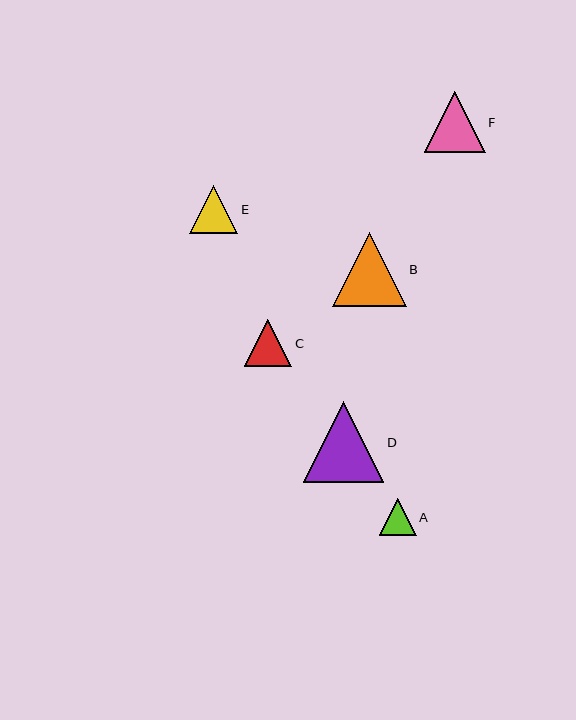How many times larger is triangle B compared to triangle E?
Triangle B is approximately 1.5 times the size of triangle E.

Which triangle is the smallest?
Triangle A is the smallest with a size of approximately 37 pixels.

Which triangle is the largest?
Triangle D is the largest with a size of approximately 81 pixels.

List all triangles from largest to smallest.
From largest to smallest: D, B, F, E, C, A.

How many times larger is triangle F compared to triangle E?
Triangle F is approximately 1.3 times the size of triangle E.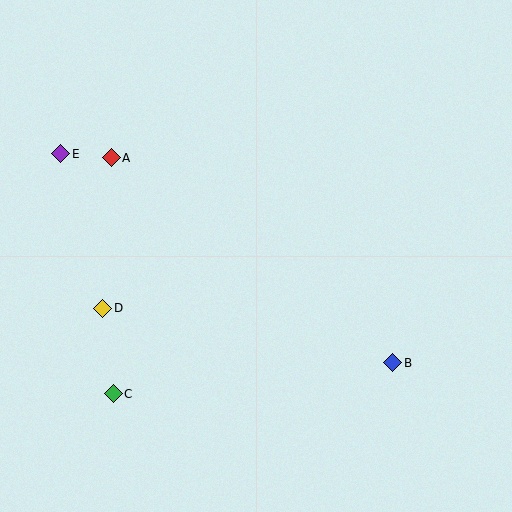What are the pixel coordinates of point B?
Point B is at (393, 363).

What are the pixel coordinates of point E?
Point E is at (61, 154).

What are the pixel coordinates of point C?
Point C is at (113, 394).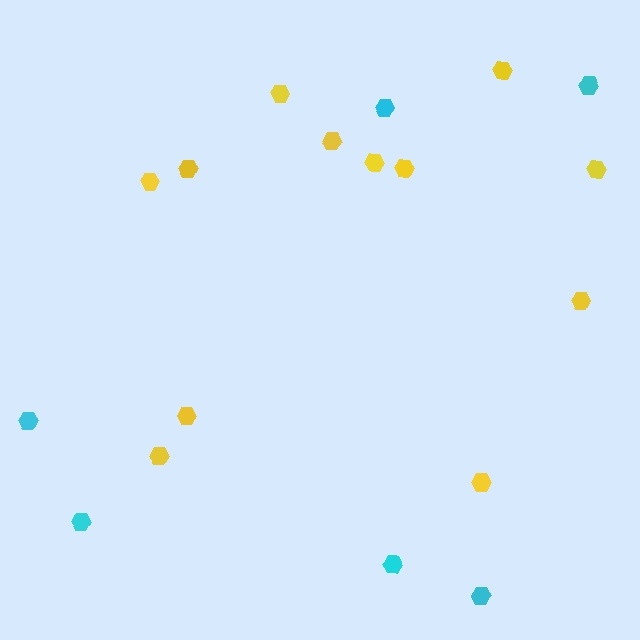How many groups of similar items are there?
There are 2 groups: one group of cyan hexagons (6) and one group of yellow hexagons (12).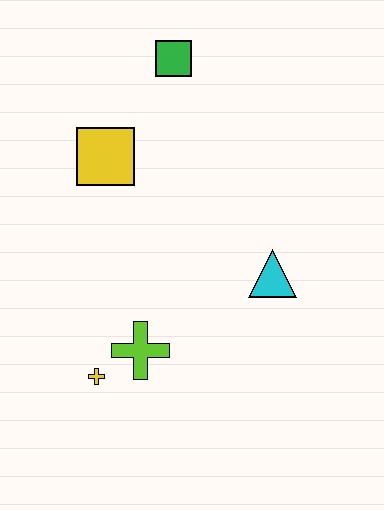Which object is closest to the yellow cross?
The lime cross is closest to the yellow cross.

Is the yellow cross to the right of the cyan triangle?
No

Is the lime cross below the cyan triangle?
Yes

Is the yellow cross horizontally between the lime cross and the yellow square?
No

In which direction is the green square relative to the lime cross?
The green square is above the lime cross.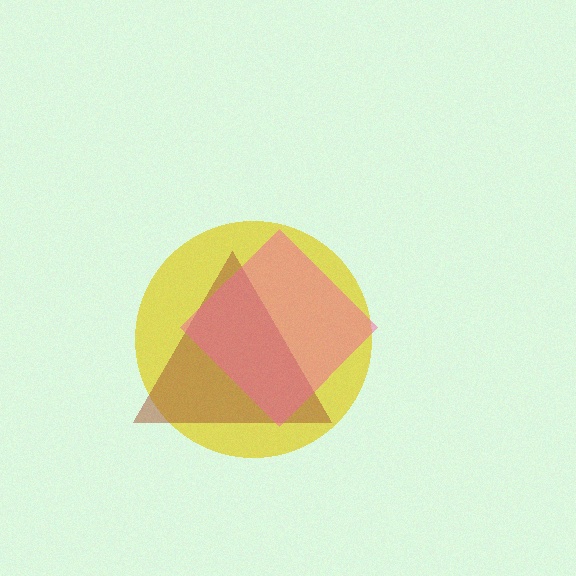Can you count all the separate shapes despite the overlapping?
Yes, there are 3 separate shapes.